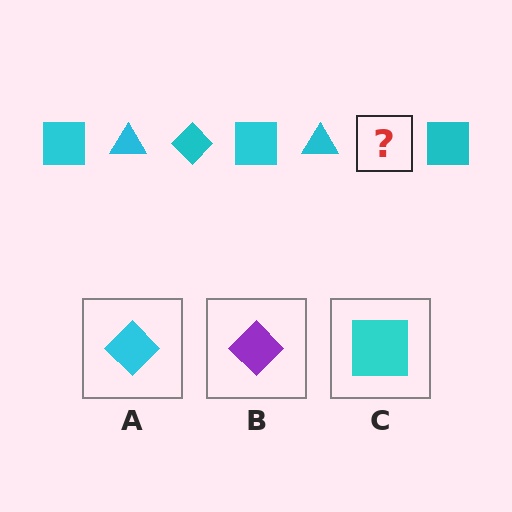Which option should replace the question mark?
Option A.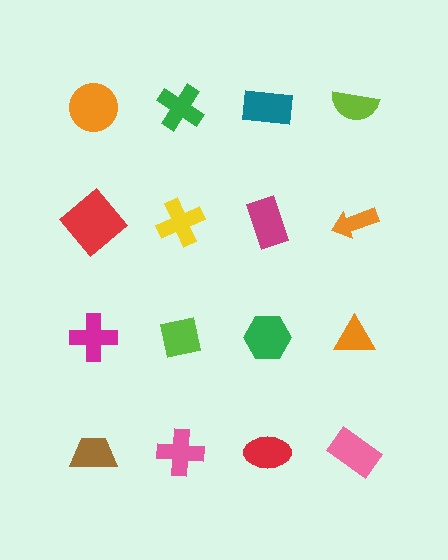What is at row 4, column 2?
A pink cross.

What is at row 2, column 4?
An orange arrow.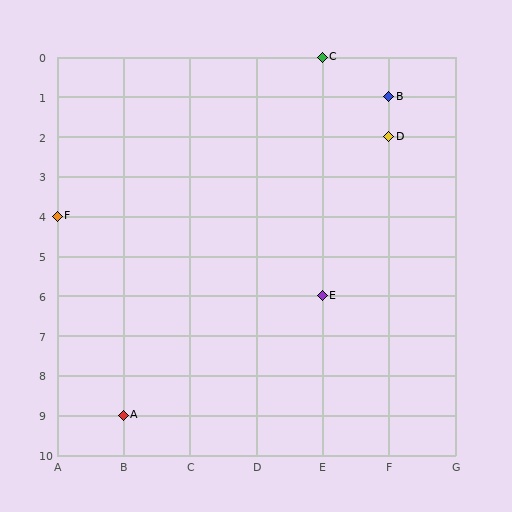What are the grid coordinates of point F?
Point F is at grid coordinates (A, 4).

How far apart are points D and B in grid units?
Points D and B are 1 row apart.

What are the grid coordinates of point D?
Point D is at grid coordinates (F, 2).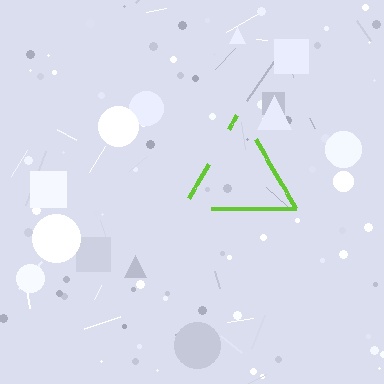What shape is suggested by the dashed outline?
The dashed outline suggests a triangle.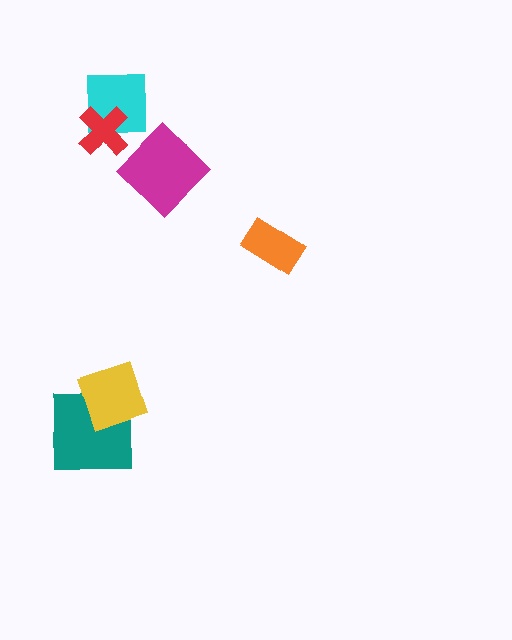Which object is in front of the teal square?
The yellow diamond is in front of the teal square.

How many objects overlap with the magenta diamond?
0 objects overlap with the magenta diamond.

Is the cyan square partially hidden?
Yes, it is partially covered by another shape.